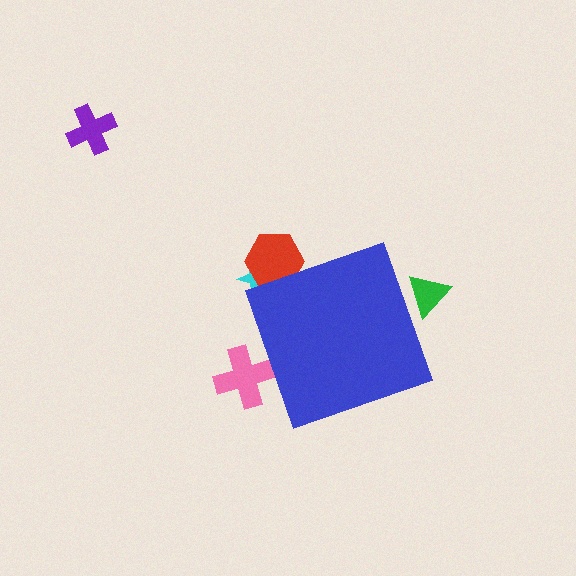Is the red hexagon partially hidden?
Yes, the red hexagon is partially hidden behind the blue diamond.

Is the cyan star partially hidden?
Yes, the cyan star is partially hidden behind the blue diamond.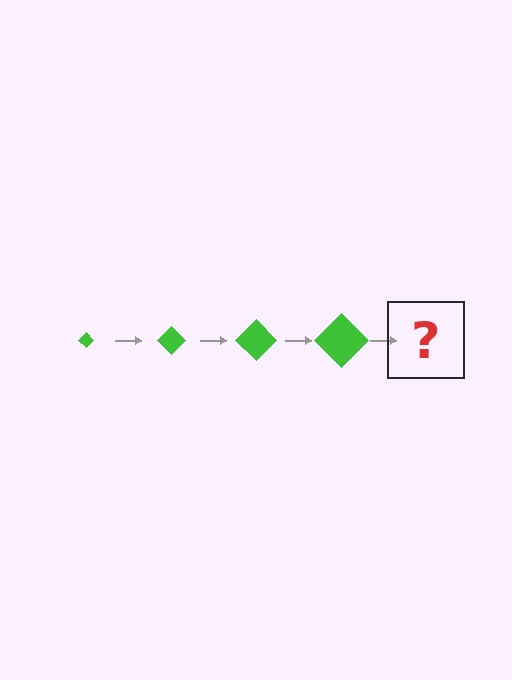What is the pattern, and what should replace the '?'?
The pattern is that the diamond gets progressively larger each step. The '?' should be a green diamond, larger than the previous one.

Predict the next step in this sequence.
The next step is a green diamond, larger than the previous one.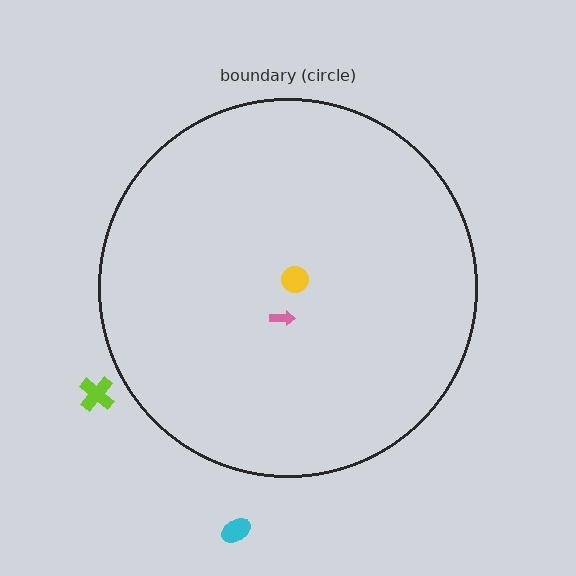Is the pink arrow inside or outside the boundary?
Inside.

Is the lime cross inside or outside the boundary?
Outside.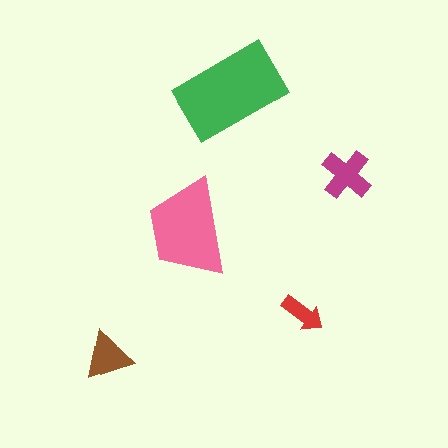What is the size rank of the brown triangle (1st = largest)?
4th.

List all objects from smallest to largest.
The red arrow, the brown triangle, the magenta cross, the pink trapezoid, the green rectangle.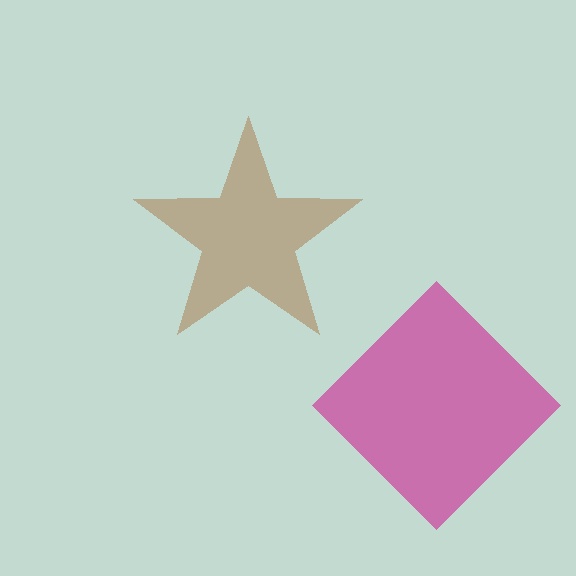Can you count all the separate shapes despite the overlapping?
Yes, there are 2 separate shapes.